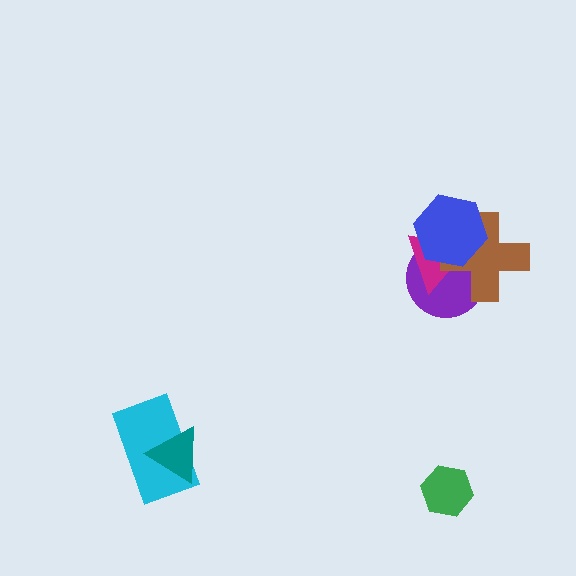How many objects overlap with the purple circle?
3 objects overlap with the purple circle.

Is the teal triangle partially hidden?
No, no other shape covers it.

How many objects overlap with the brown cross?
3 objects overlap with the brown cross.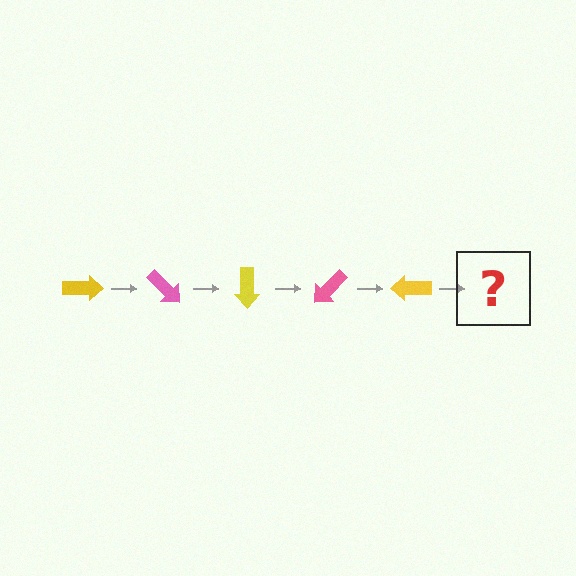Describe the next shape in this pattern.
It should be a pink arrow, rotated 225 degrees from the start.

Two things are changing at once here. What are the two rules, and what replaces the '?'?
The two rules are that it rotates 45 degrees each step and the color cycles through yellow and pink. The '?' should be a pink arrow, rotated 225 degrees from the start.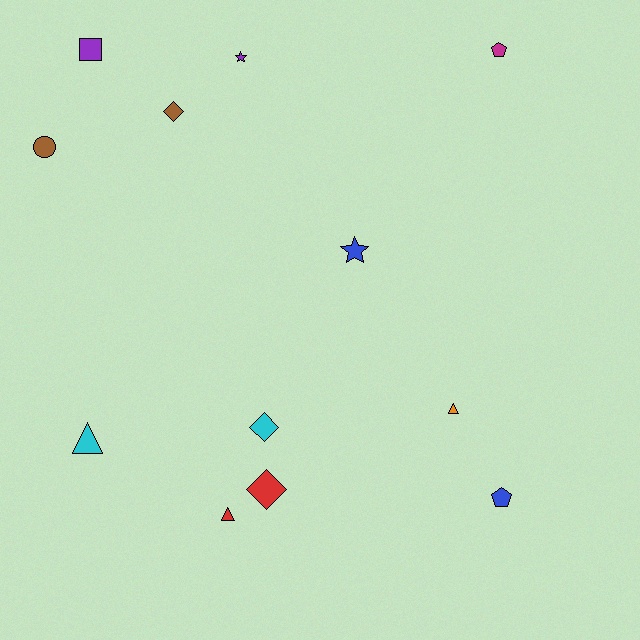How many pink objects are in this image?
There are no pink objects.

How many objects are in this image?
There are 12 objects.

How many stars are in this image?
There are 2 stars.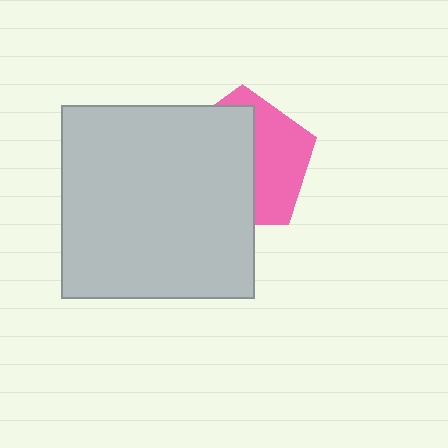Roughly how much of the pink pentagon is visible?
A small part of it is visible (roughly 42%).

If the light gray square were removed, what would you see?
You would see the complete pink pentagon.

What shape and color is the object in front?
The object in front is a light gray square.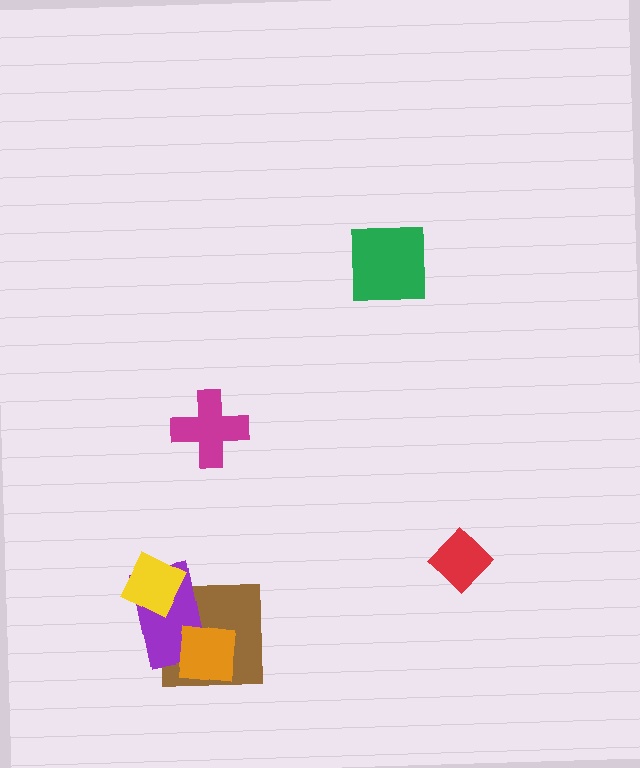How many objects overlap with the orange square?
2 objects overlap with the orange square.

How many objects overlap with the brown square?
2 objects overlap with the brown square.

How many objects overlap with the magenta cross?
0 objects overlap with the magenta cross.